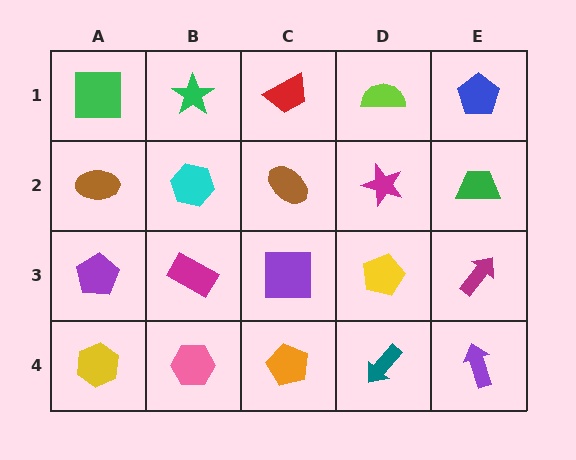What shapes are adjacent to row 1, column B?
A cyan hexagon (row 2, column B), a green square (row 1, column A), a red trapezoid (row 1, column C).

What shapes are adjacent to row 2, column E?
A blue pentagon (row 1, column E), a magenta arrow (row 3, column E), a magenta star (row 2, column D).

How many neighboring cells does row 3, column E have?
3.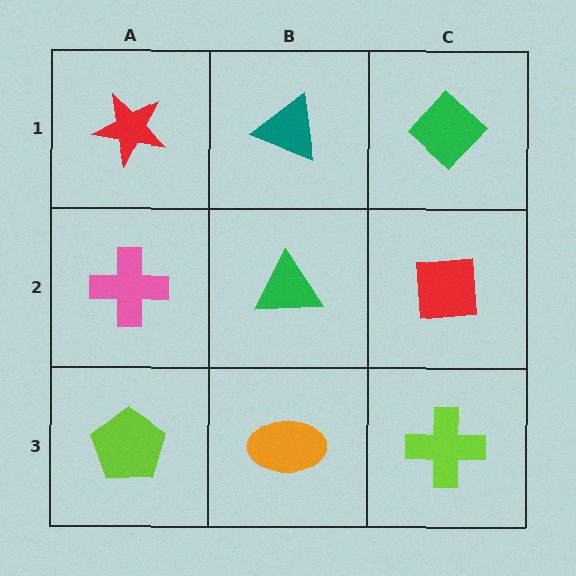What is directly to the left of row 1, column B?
A red star.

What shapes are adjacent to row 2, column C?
A green diamond (row 1, column C), a lime cross (row 3, column C), a green triangle (row 2, column B).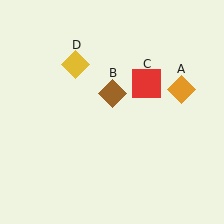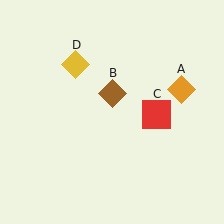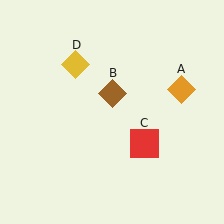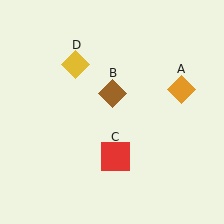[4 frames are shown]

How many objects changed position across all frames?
1 object changed position: red square (object C).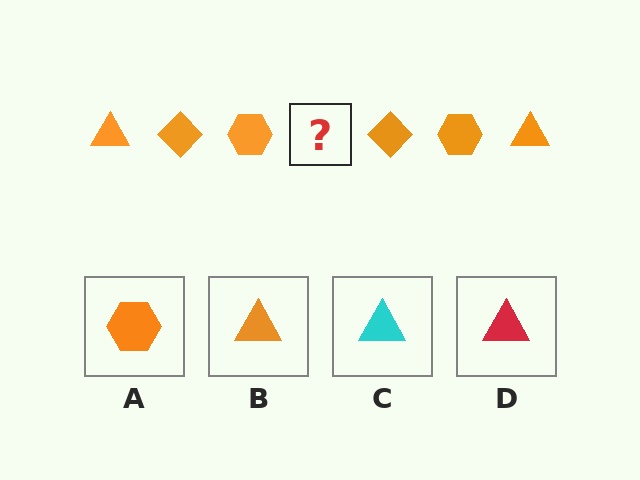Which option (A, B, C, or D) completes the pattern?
B.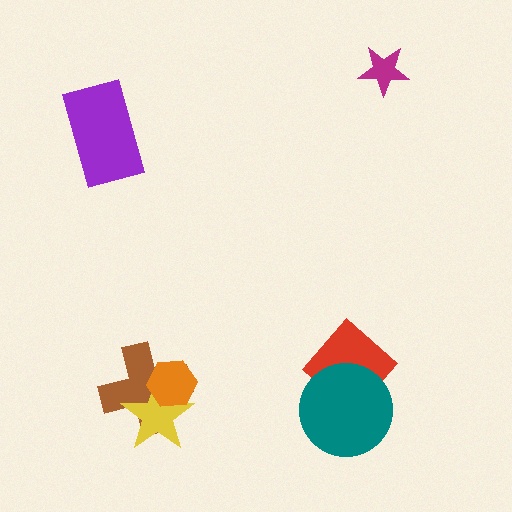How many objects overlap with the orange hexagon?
2 objects overlap with the orange hexagon.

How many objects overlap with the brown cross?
2 objects overlap with the brown cross.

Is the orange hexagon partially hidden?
No, no other shape covers it.